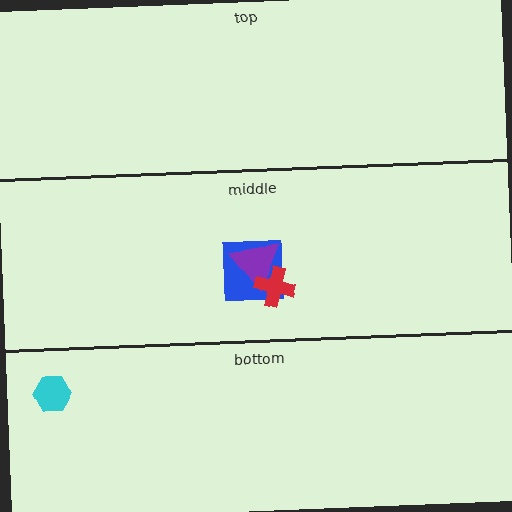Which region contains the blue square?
The middle region.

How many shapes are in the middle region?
3.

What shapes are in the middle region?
The blue square, the purple triangle, the red cross.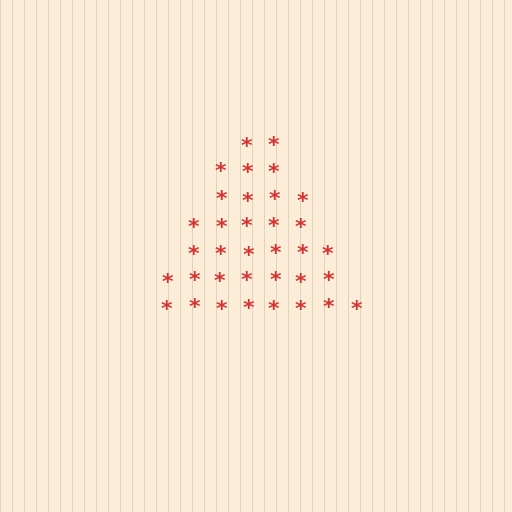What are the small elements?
The small elements are asterisks.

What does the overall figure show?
The overall figure shows a triangle.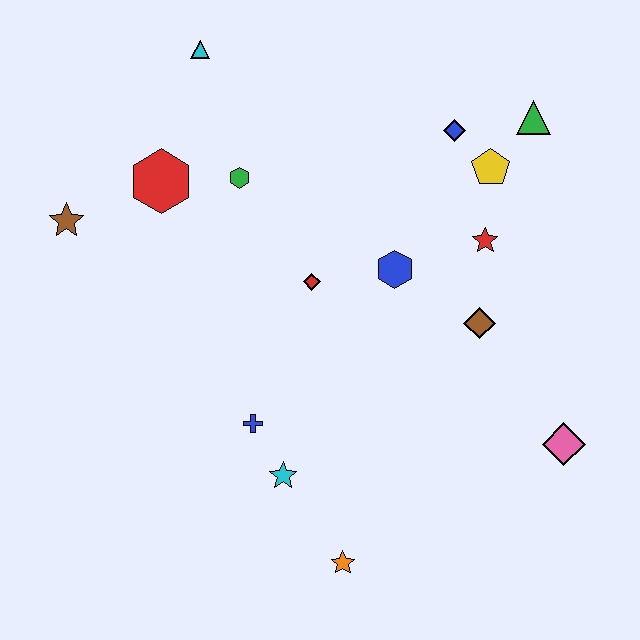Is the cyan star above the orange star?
Yes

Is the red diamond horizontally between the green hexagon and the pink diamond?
Yes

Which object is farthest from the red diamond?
The pink diamond is farthest from the red diamond.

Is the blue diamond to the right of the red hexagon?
Yes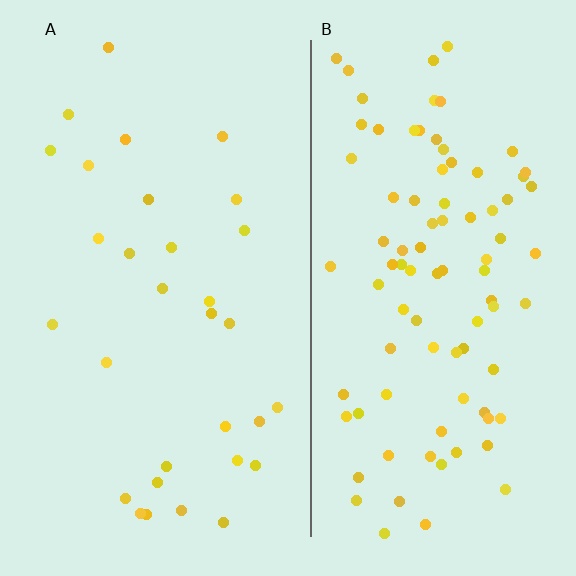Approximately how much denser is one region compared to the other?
Approximately 3.0× — region B over region A.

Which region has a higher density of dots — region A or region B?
B (the right).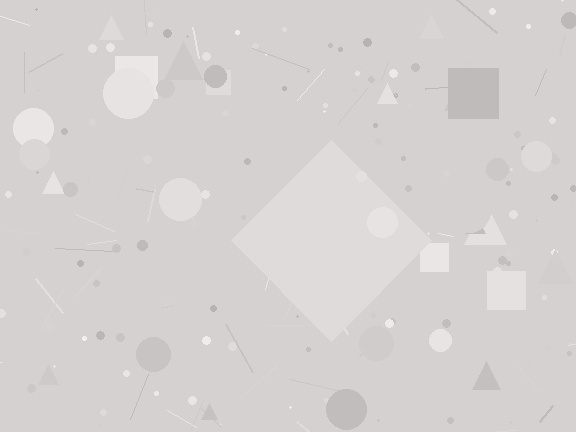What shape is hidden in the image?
A diamond is hidden in the image.